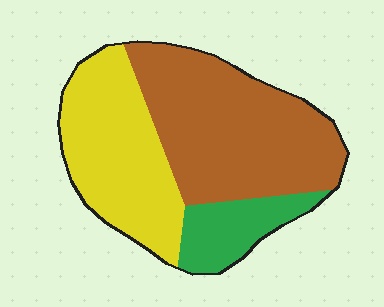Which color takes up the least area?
Green, at roughly 15%.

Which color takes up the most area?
Brown, at roughly 50%.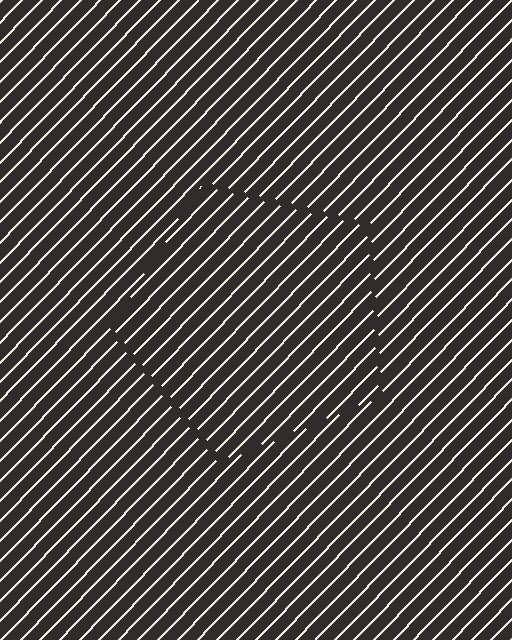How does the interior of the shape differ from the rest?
The interior of the shape contains the same grating, shifted by half a period — the contour is defined by the phase discontinuity where line-ends from the inner and outer gratings abut.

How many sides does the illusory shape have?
5 sides — the line-ends trace a pentagon.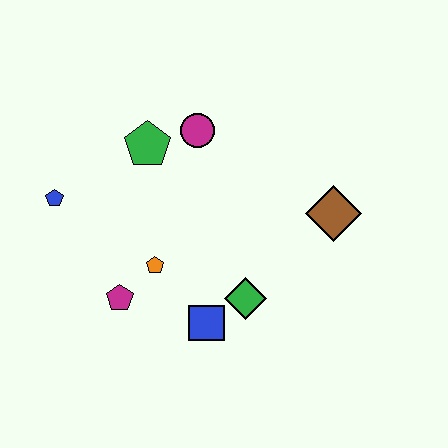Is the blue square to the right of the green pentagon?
Yes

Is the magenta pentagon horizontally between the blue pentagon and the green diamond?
Yes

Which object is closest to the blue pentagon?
The green pentagon is closest to the blue pentagon.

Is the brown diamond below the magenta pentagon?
No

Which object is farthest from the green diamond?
The blue pentagon is farthest from the green diamond.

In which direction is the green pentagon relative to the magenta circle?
The green pentagon is to the left of the magenta circle.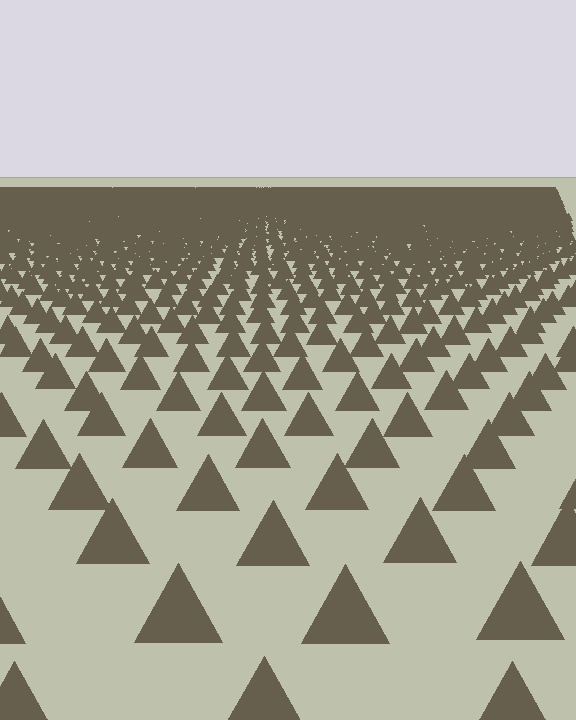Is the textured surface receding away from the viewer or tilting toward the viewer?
The surface is receding away from the viewer. Texture elements get smaller and denser toward the top.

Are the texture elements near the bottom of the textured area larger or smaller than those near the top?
Larger. Near the bottom, elements are closer to the viewer and appear at a bigger on-screen size.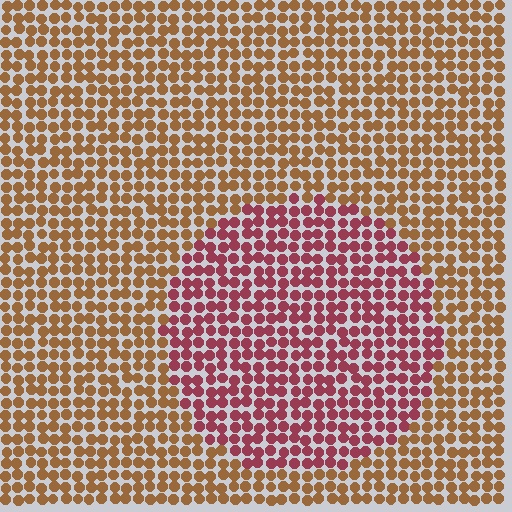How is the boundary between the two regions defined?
The boundary is defined purely by a slight shift in hue (about 45 degrees). Spacing, size, and orientation are identical on both sides.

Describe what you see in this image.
The image is filled with small brown elements in a uniform arrangement. A circle-shaped region is visible where the elements are tinted to a slightly different hue, forming a subtle color boundary.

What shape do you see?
I see a circle.